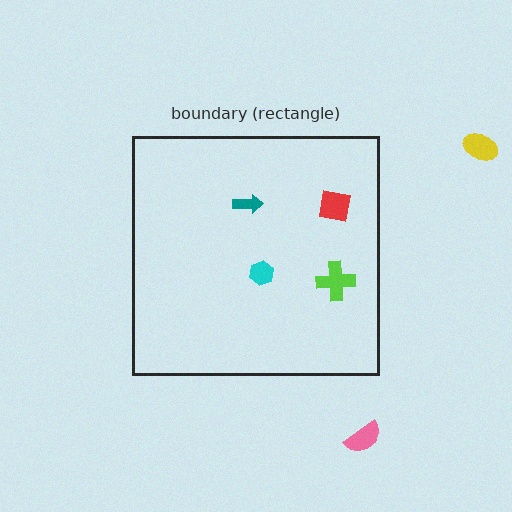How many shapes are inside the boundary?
4 inside, 2 outside.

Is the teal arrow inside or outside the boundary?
Inside.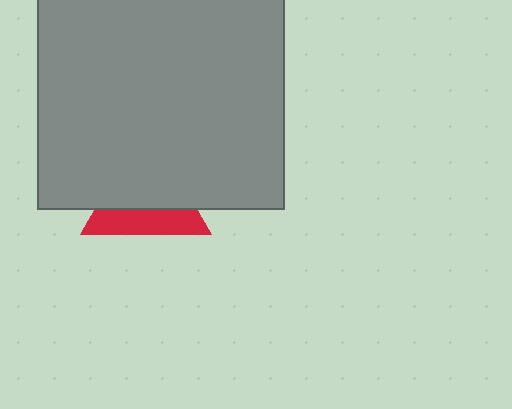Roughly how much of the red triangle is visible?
A small part of it is visible (roughly 40%).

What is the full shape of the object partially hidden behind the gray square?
The partially hidden object is a red triangle.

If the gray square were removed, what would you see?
You would see the complete red triangle.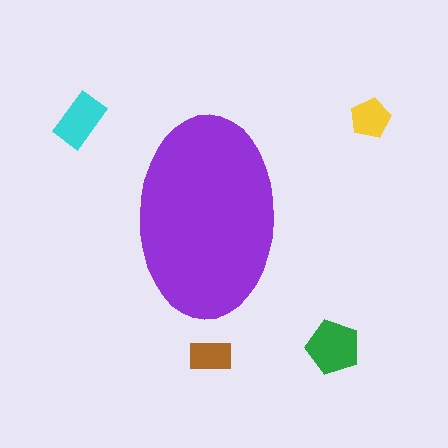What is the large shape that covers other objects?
A purple ellipse.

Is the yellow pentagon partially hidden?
No, the yellow pentagon is fully visible.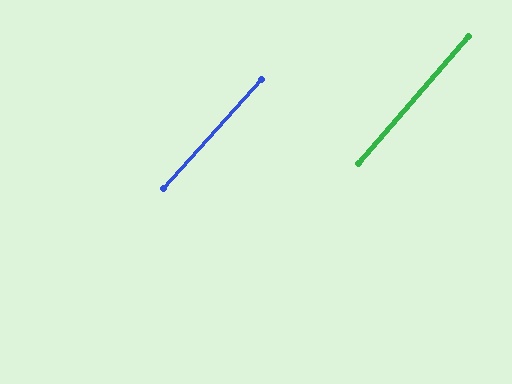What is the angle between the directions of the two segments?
Approximately 1 degree.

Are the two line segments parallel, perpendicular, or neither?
Parallel — their directions differ by only 1.2°.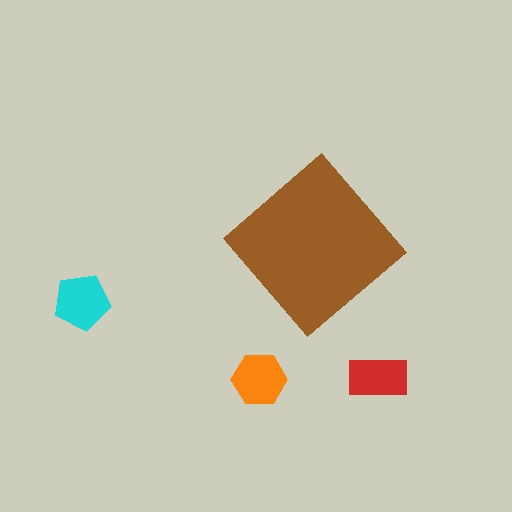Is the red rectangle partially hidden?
No, the red rectangle is fully visible.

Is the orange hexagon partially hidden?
No, the orange hexagon is fully visible.